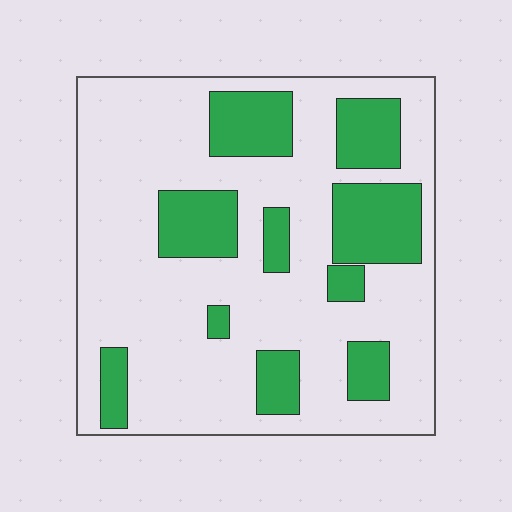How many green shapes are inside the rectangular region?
10.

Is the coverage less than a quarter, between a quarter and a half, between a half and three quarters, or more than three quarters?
Between a quarter and a half.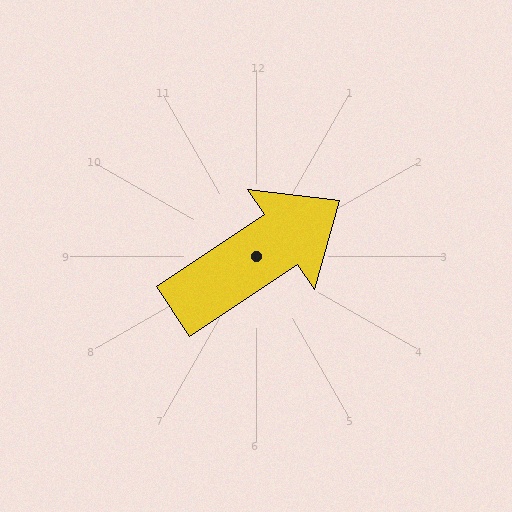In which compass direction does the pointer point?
Northeast.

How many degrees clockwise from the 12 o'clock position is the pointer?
Approximately 56 degrees.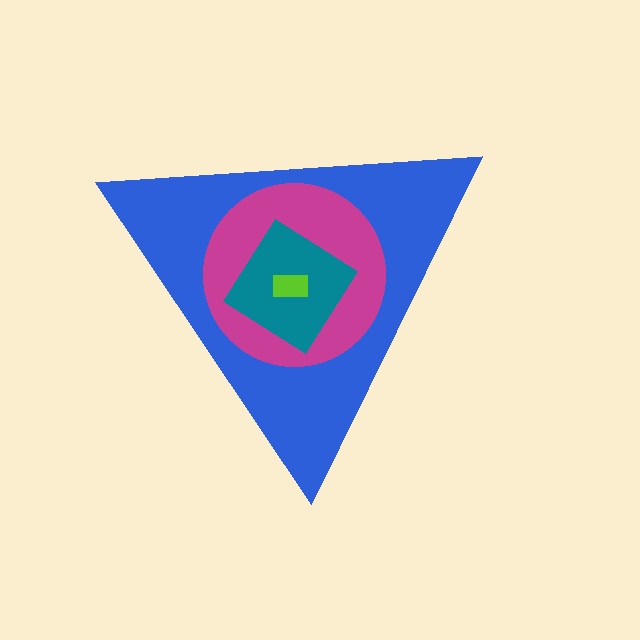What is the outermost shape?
The blue triangle.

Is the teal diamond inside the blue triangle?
Yes.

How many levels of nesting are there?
4.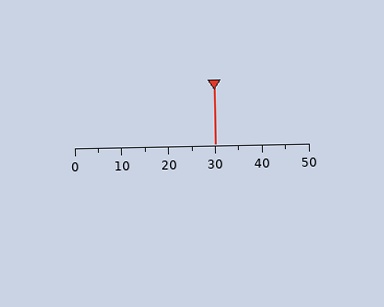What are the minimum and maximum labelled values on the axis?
The axis runs from 0 to 50.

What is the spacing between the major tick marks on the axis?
The major ticks are spaced 10 apart.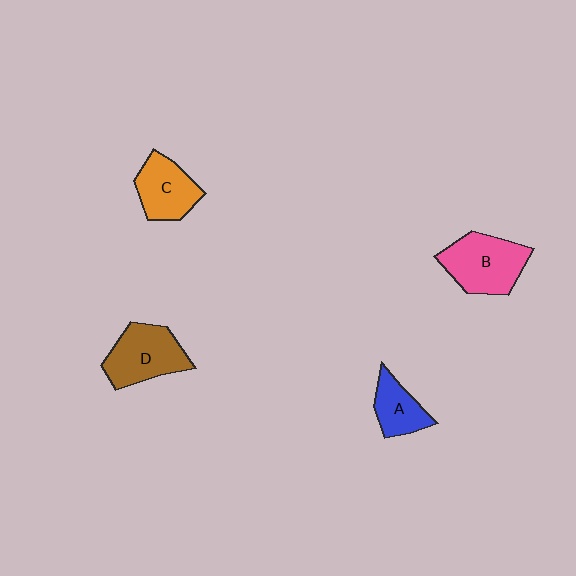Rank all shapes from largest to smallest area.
From largest to smallest: B (pink), D (brown), C (orange), A (blue).